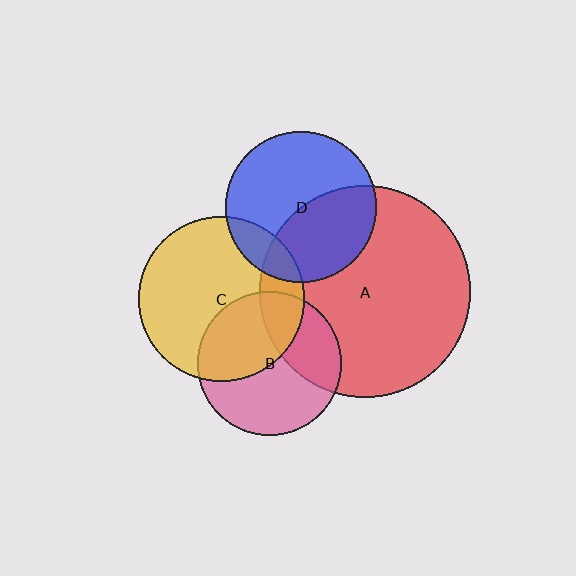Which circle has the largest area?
Circle A (red).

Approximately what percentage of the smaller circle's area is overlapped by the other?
Approximately 40%.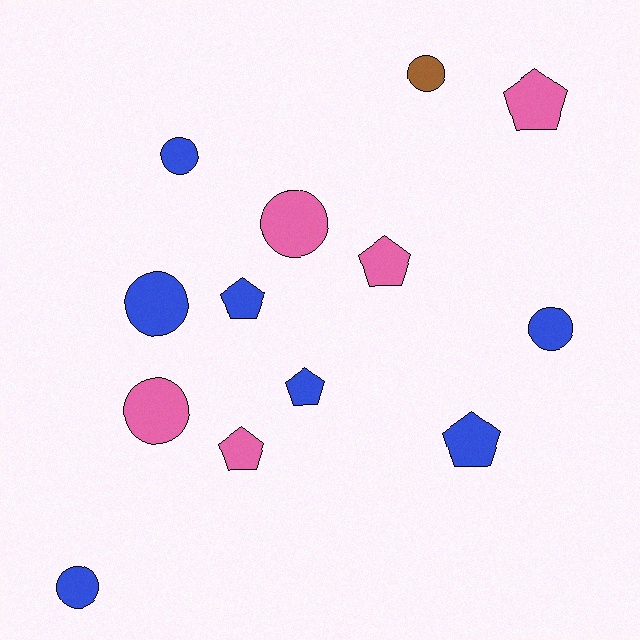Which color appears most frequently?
Blue, with 7 objects.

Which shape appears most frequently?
Circle, with 7 objects.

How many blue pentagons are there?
There are 3 blue pentagons.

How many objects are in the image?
There are 13 objects.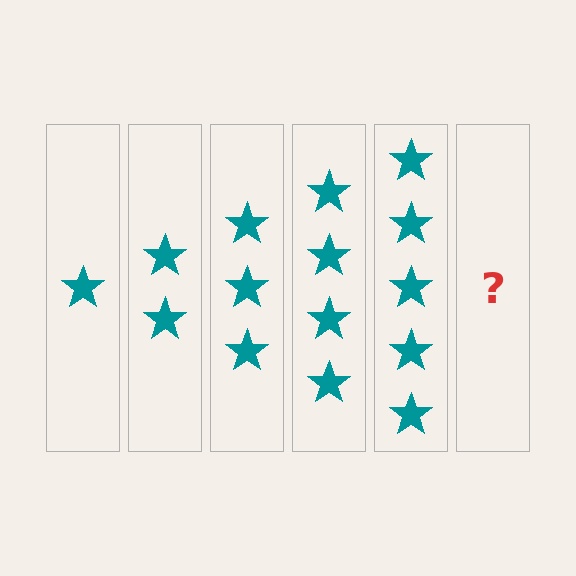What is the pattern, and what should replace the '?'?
The pattern is that each step adds one more star. The '?' should be 6 stars.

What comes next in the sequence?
The next element should be 6 stars.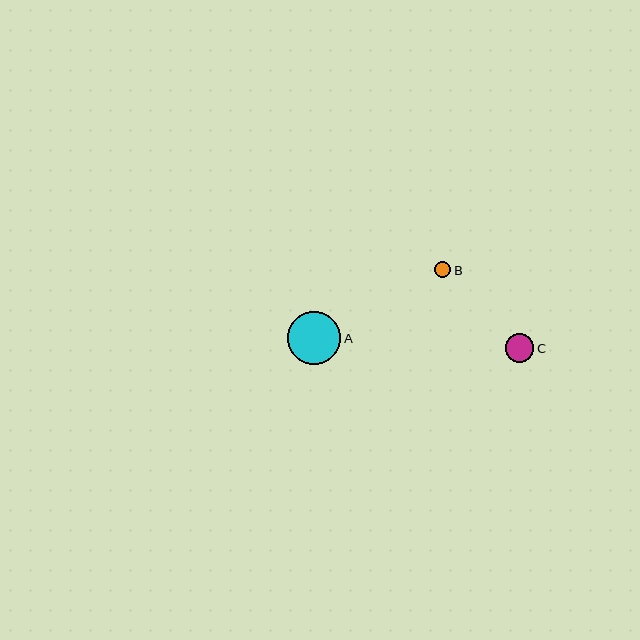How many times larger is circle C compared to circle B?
Circle C is approximately 1.7 times the size of circle B.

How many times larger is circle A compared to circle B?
Circle A is approximately 3.2 times the size of circle B.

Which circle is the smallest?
Circle B is the smallest with a size of approximately 16 pixels.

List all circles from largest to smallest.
From largest to smallest: A, C, B.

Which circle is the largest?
Circle A is the largest with a size of approximately 53 pixels.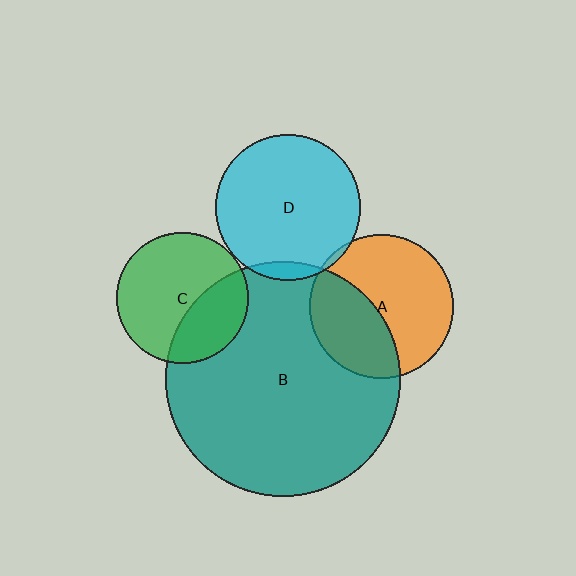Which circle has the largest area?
Circle B (teal).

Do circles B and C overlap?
Yes.